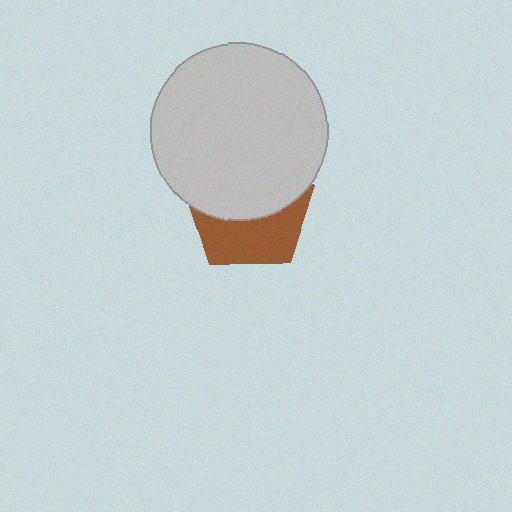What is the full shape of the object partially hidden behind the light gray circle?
The partially hidden object is a brown pentagon.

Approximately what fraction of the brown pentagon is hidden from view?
Roughly 56% of the brown pentagon is hidden behind the light gray circle.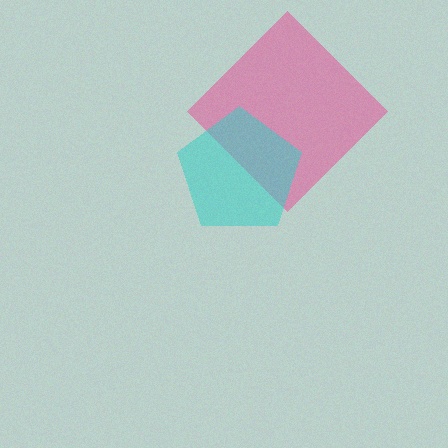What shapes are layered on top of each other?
The layered shapes are: a pink diamond, a cyan pentagon.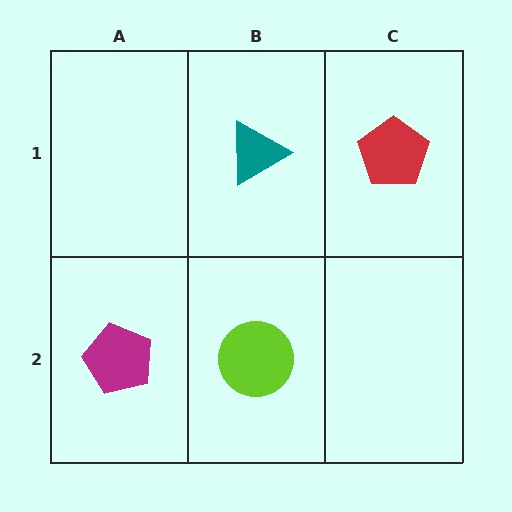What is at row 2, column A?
A magenta pentagon.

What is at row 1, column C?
A red pentagon.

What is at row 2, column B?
A lime circle.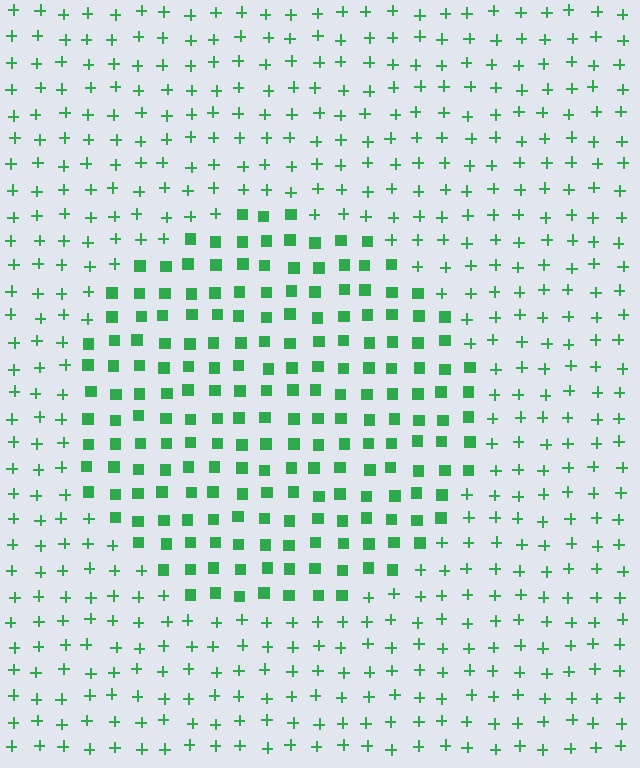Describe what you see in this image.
The image is filled with small green elements arranged in a uniform grid. A circle-shaped region contains squares, while the surrounding area contains plus signs. The boundary is defined purely by the change in element shape.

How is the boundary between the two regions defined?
The boundary is defined by a change in element shape: squares inside vs. plus signs outside. All elements share the same color and spacing.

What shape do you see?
I see a circle.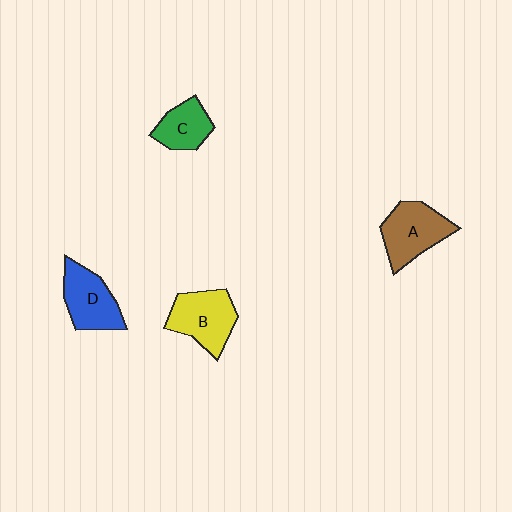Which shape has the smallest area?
Shape C (green).